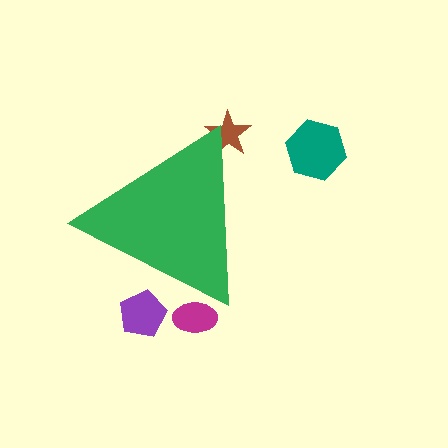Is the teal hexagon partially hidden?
No, the teal hexagon is fully visible.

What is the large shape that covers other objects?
A green triangle.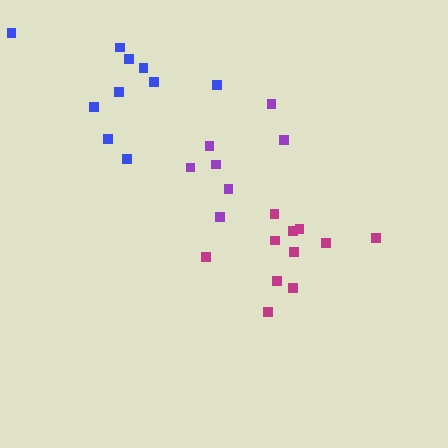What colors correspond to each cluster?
The clusters are colored: purple, magenta, blue.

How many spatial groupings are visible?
There are 3 spatial groupings.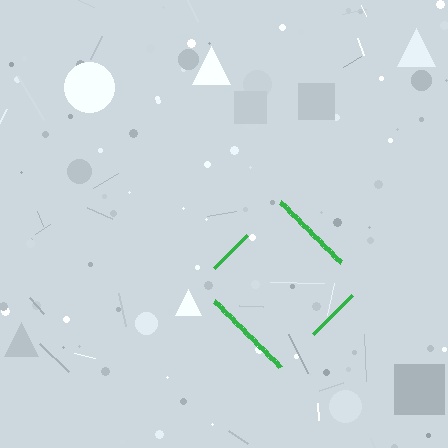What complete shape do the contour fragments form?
The contour fragments form a diamond.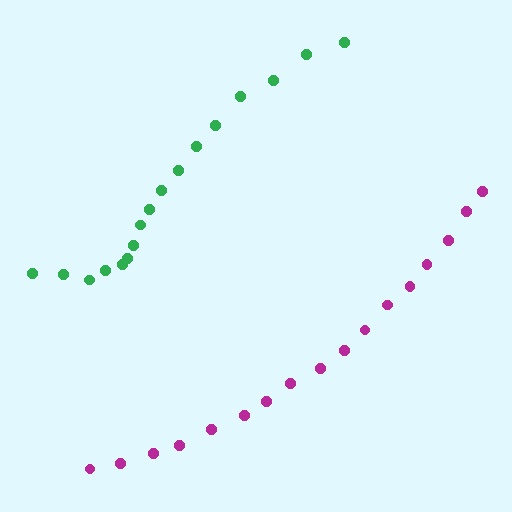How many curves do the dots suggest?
There are 2 distinct paths.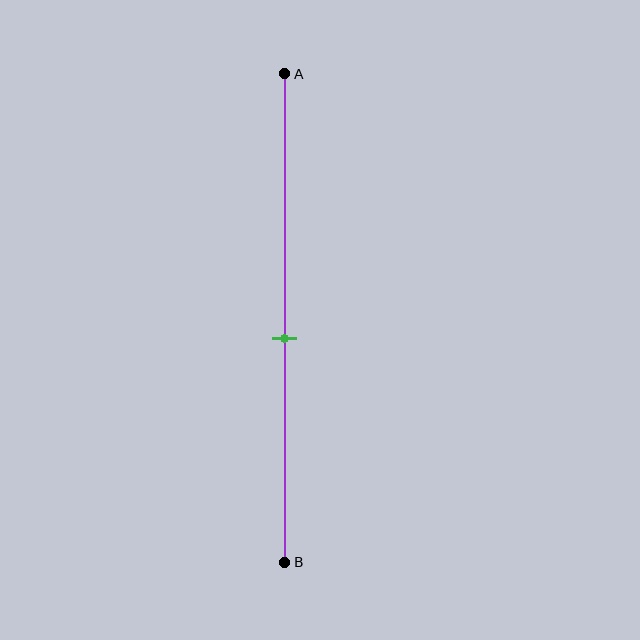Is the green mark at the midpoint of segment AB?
No, the mark is at about 55% from A, not at the 50% midpoint.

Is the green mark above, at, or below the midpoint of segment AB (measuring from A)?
The green mark is below the midpoint of segment AB.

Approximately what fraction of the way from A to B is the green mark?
The green mark is approximately 55% of the way from A to B.